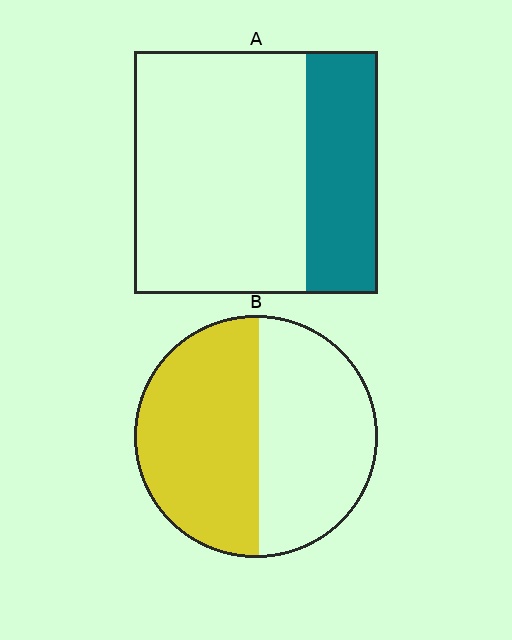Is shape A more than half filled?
No.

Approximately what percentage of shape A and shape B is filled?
A is approximately 30% and B is approximately 50%.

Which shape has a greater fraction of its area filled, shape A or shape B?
Shape B.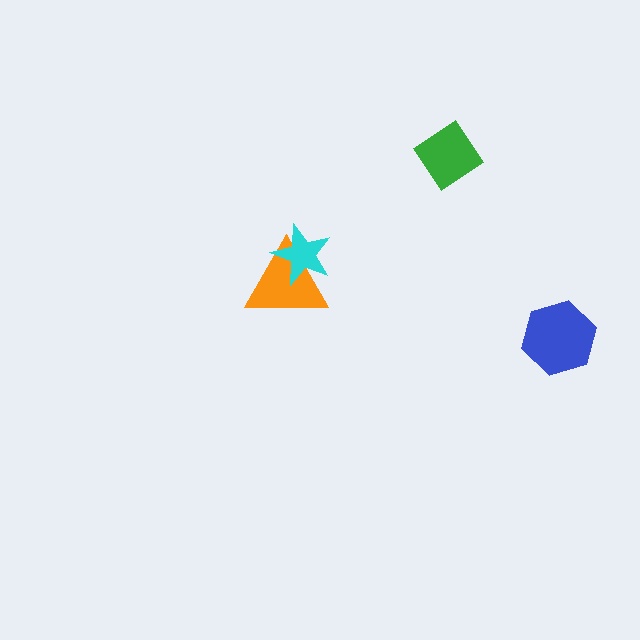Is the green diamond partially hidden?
No, no other shape covers it.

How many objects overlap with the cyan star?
1 object overlaps with the cyan star.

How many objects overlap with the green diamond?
0 objects overlap with the green diamond.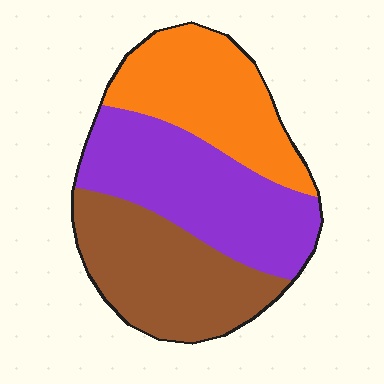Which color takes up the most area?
Purple, at roughly 35%.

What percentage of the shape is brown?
Brown takes up between a quarter and a half of the shape.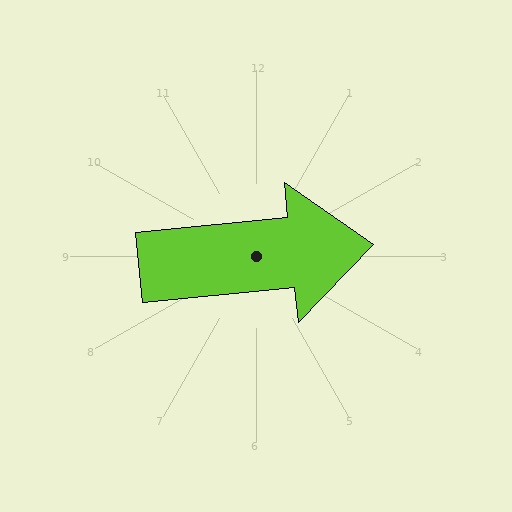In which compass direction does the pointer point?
East.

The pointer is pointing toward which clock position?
Roughly 3 o'clock.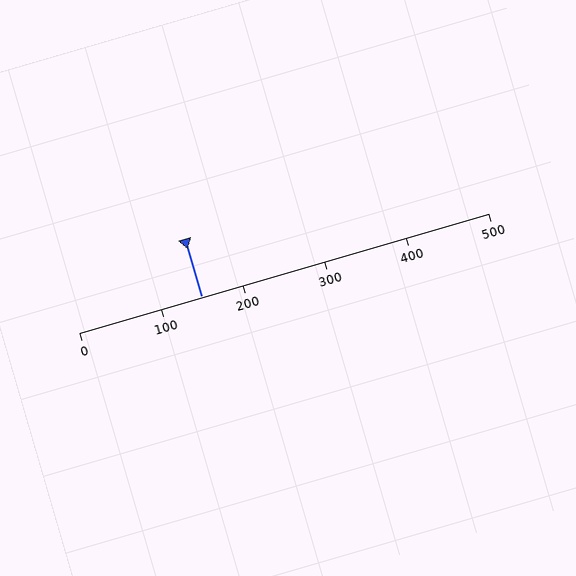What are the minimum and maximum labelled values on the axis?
The axis runs from 0 to 500.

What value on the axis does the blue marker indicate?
The marker indicates approximately 150.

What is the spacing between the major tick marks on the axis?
The major ticks are spaced 100 apart.